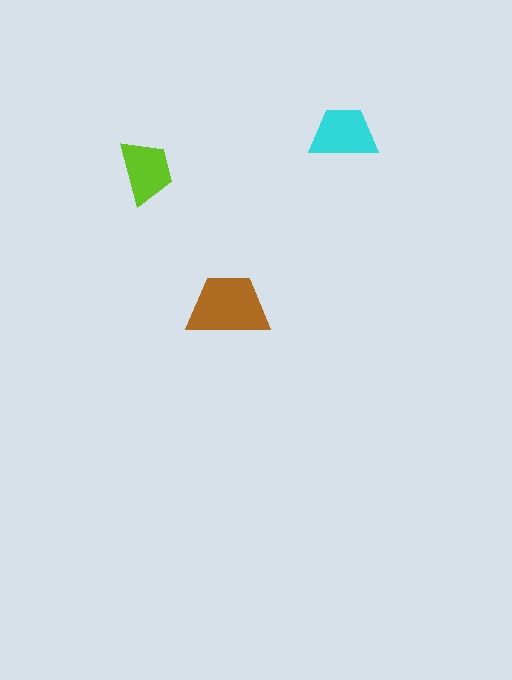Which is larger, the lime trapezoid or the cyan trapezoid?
The cyan one.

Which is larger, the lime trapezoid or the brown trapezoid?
The brown one.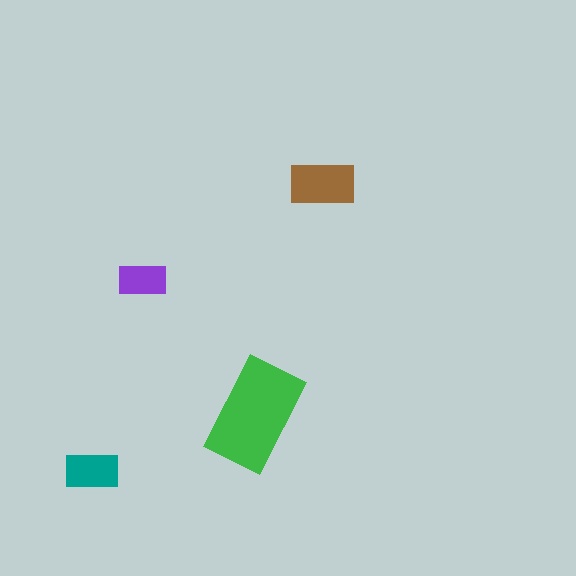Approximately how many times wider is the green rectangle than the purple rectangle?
About 2.5 times wider.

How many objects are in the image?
There are 4 objects in the image.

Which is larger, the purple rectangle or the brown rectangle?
The brown one.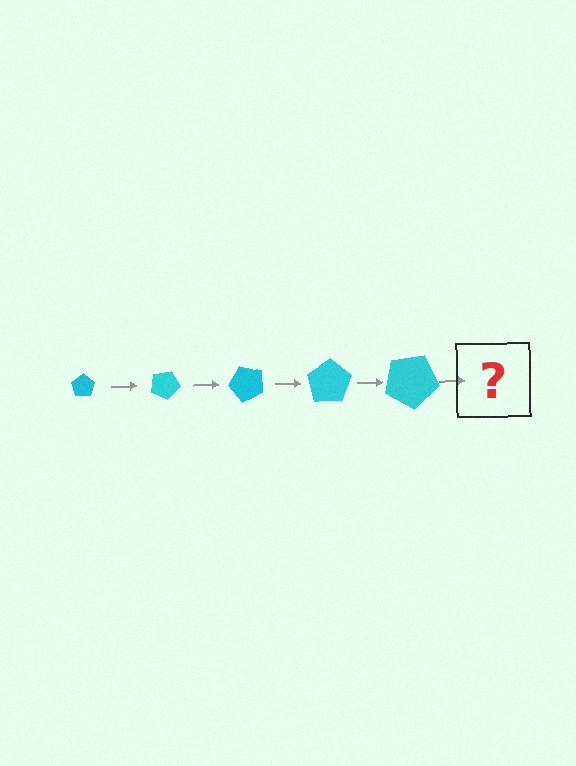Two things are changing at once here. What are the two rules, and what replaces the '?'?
The two rules are that the pentagon grows larger each step and it rotates 25 degrees each step. The '?' should be a pentagon, larger than the previous one and rotated 125 degrees from the start.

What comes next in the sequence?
The next element should be a pentagon, larger than the previous one and rotated 125 degrees from the start.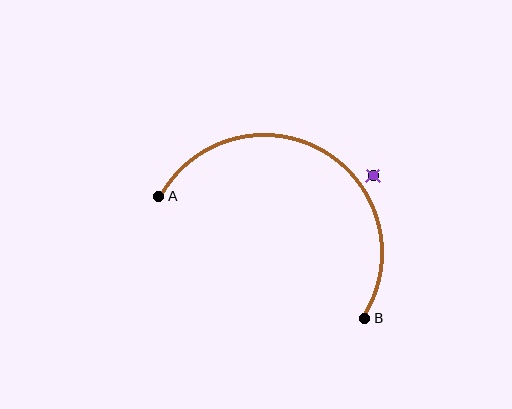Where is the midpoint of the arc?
The arc midpoint is the point on the curve farthest from the straight line joining A and B. It sits above that line.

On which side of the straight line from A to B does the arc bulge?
The arc bulges above the straight line connecting A and B.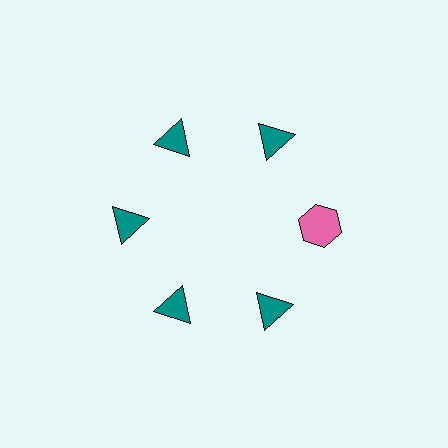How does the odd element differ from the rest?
It differs in both color (pink instead of teal) and shape (hexagon instead of triangle).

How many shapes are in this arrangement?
There are 6 shapes arranged in a ring pattern.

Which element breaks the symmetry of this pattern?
The pink hexagon at roughly the 3 o'clock position breaks the symmetry. All other shapes are teal triangles.